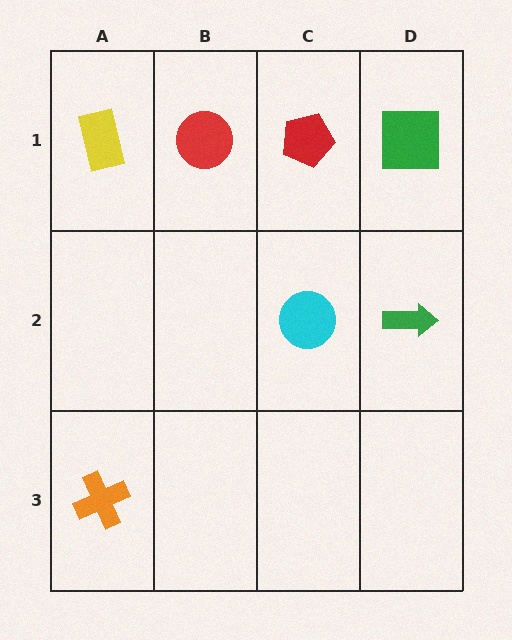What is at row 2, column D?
A green arrow.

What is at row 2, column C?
A cyan circle.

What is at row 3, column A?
An orange cross.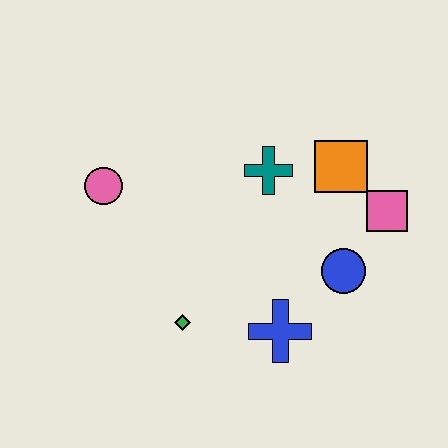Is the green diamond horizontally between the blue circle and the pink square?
No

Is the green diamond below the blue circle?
Yes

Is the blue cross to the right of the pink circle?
Yes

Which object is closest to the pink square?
The orange square is closest to the pink square.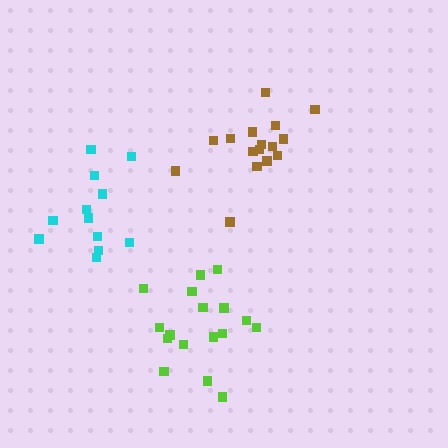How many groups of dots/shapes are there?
There are 3 groups.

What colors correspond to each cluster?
The clusters are colored: brown, cyan, lime.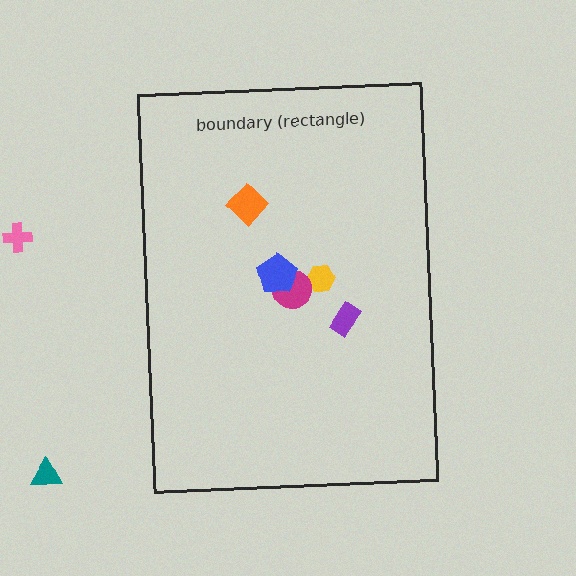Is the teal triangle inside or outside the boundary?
Outside.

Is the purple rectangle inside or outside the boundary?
Inside.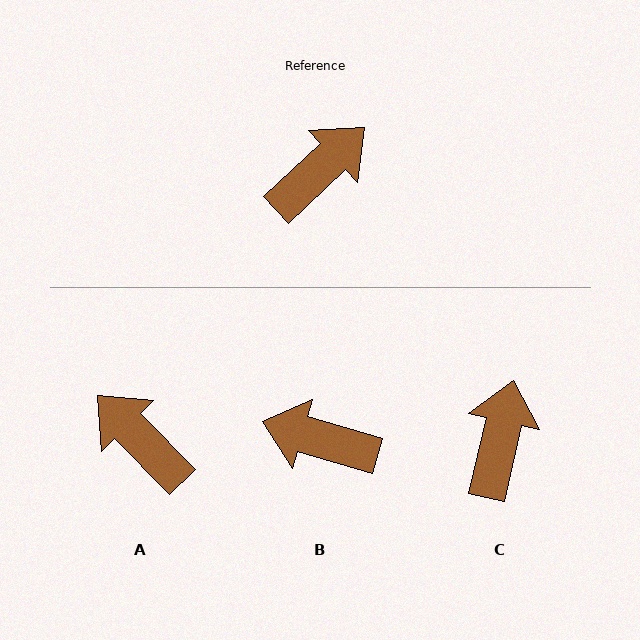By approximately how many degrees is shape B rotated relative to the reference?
Approximately 121 degrees counter-clockwise.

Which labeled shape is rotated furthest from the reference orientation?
B, about 121 degrees away.